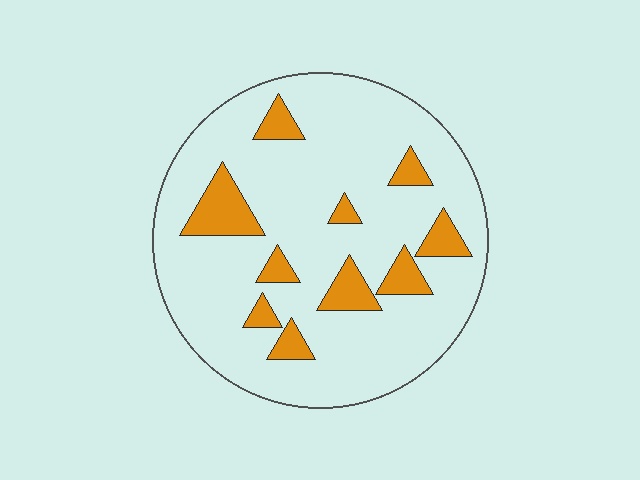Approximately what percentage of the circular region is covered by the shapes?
Approximately 15%.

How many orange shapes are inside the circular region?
10.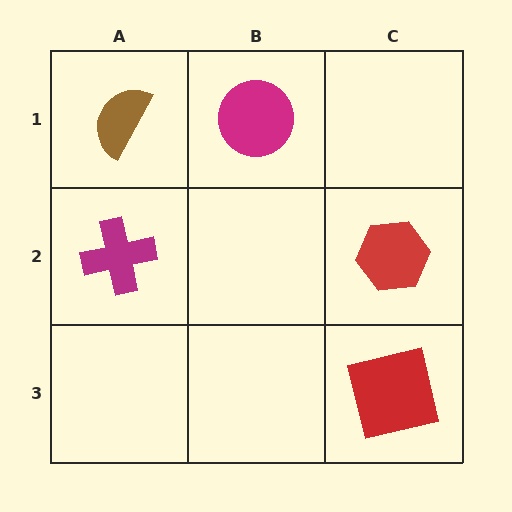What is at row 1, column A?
A brown semicircle.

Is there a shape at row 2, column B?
No, that cell is empty.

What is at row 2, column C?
A red hexagon.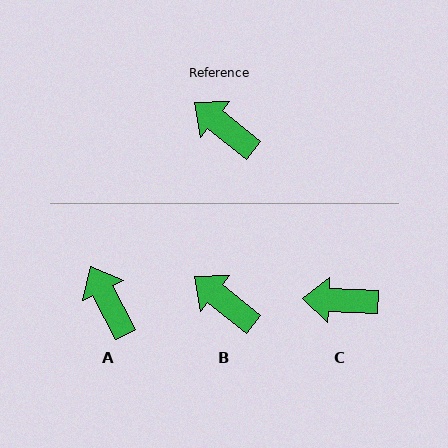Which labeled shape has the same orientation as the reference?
B.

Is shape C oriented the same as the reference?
No, it is off by about 36 degrees.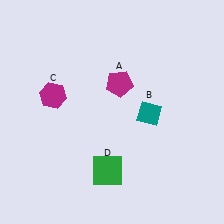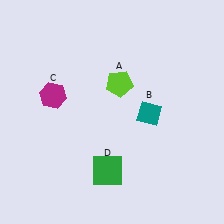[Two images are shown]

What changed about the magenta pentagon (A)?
In Image 1, A is magenta. In Image 2, it changed to lime.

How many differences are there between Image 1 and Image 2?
There is 1 difference between the two images.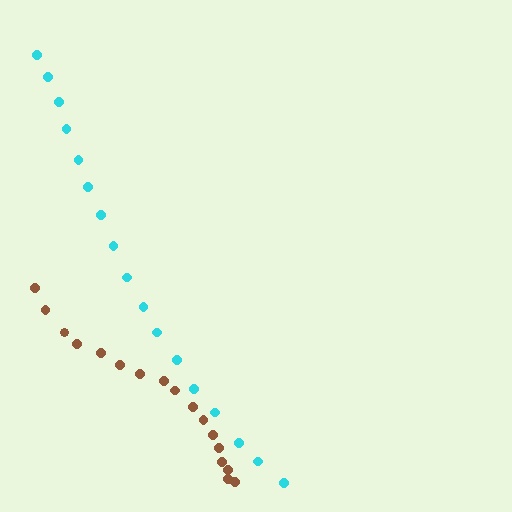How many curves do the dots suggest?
There are 2 distinct paths.